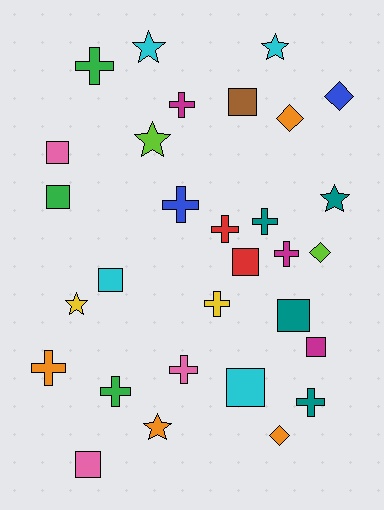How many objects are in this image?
There are 30 objects.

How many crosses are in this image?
There are 11 crosses.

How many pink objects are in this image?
There are 3 pink objects.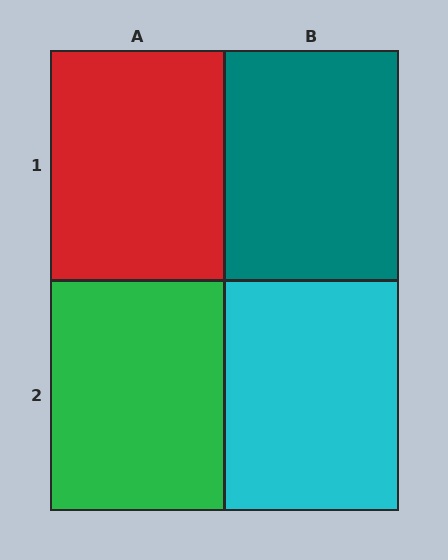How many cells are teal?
1 cell is teal.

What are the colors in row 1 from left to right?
Red, teal.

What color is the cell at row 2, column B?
Cyan.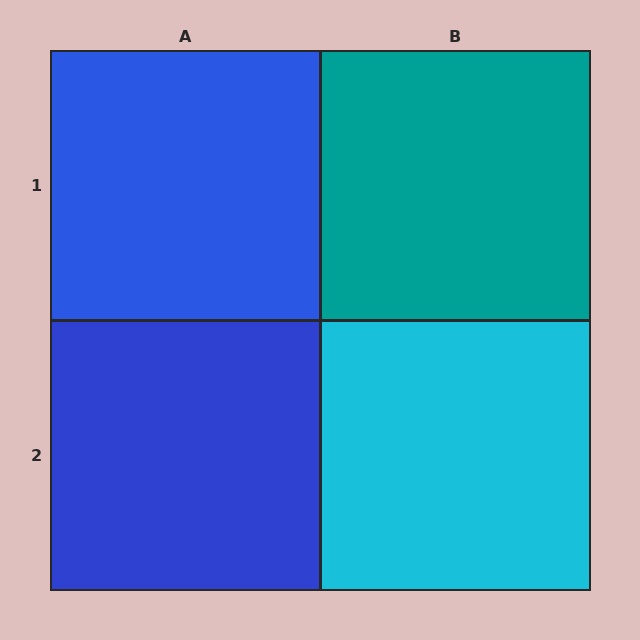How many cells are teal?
1 cell is teal.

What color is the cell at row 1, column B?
Teal.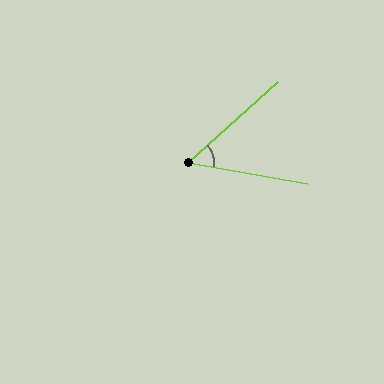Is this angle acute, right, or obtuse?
It is acute.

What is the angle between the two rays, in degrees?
Approximately 52 degrees.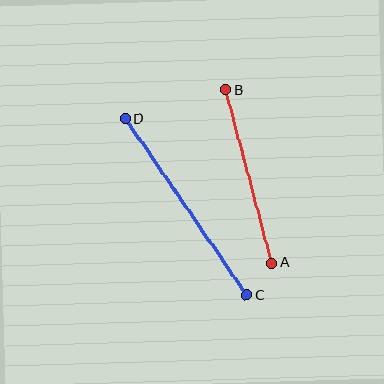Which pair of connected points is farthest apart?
Points C and D are farthest apart.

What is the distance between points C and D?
The distance is approximately 214 pixels.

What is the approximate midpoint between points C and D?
The midpoint is at approximately (186, 207) pixels.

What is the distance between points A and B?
The distance is approximately 179 pixels.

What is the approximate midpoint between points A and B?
The midpoint is at approximately (249, 176) pixels.